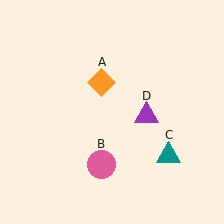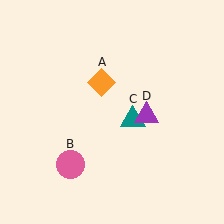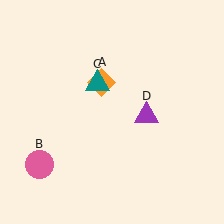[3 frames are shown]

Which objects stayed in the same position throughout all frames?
Orange diamond (object A) and purple triangle (object D) remained stationary.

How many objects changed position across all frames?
2 objects changed position: pink circle (object B), teal triangle (object C).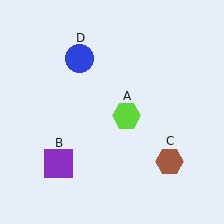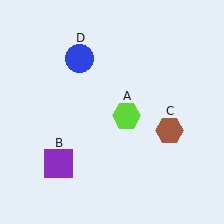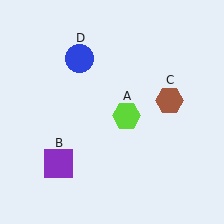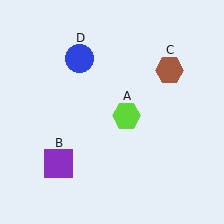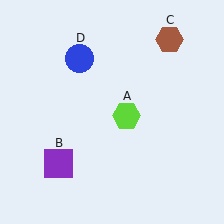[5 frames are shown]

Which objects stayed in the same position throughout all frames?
Lime hexagon (object A) and purple square (object B) and blue circle (object D) remained stationary.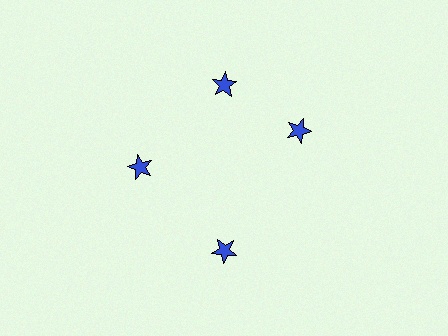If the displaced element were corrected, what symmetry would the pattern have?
It would have 4-fold rotational symmetry — the pattern would map onto itself every 90 degrees.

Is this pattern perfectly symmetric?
No. The 4 blue stars are arranged in a ring, but one element near the 3 o'clock position is rotated out of alignment along the ring, breaking the 4-fold rotational symmetry.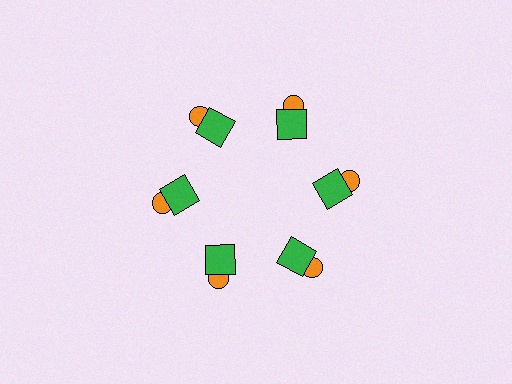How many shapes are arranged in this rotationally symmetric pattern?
There are 12 shapes, arranged in 6 groups of 2.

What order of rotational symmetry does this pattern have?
This pattern has 6-fold rotational symmetry.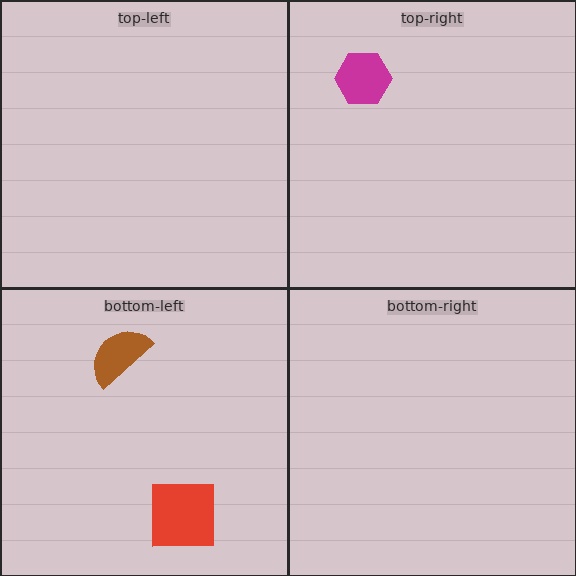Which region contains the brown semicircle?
The bottom-left region.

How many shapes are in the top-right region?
1.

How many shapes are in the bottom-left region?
2.